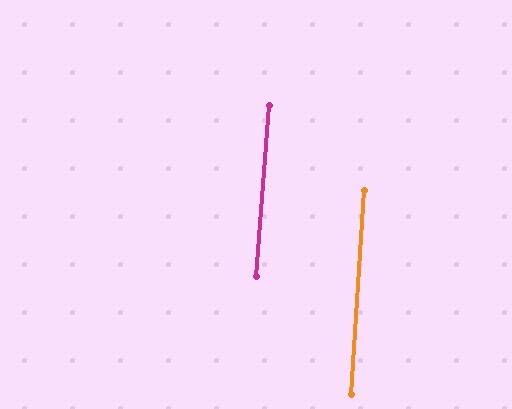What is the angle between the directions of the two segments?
Approximately 1 degree.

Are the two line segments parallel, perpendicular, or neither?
Parallel — their directions differ by only 0.6°.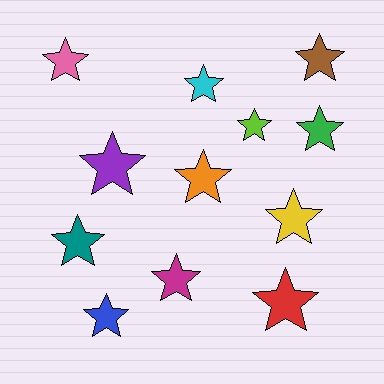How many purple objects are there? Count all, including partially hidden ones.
There is 1 purple object.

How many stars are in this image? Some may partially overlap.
There are 12 stars.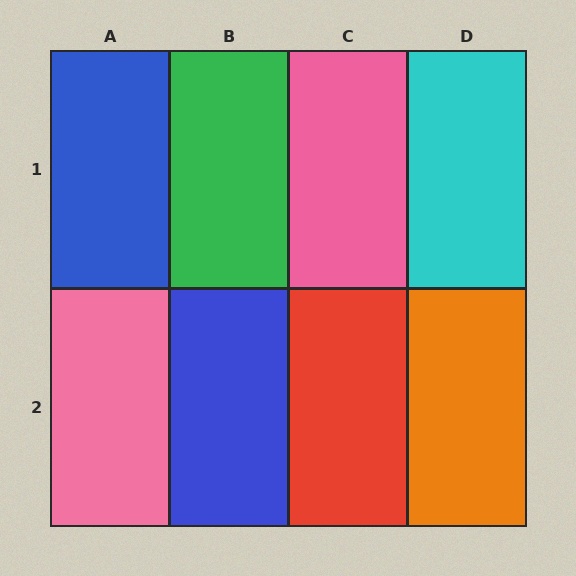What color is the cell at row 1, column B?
Green.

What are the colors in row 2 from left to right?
Pink, blue, red, orange.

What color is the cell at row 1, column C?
Pink.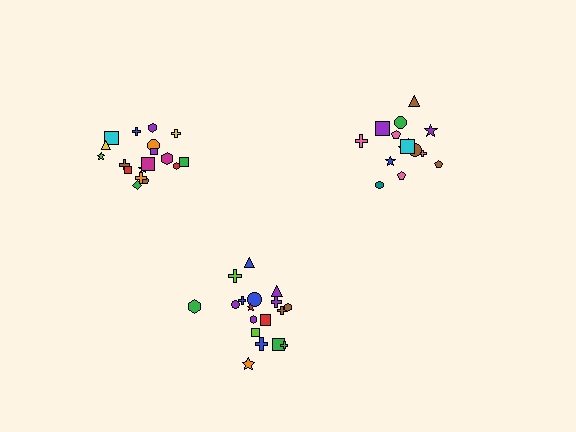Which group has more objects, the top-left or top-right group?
The top-left group.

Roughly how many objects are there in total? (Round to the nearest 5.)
Roughly 50 objects in total.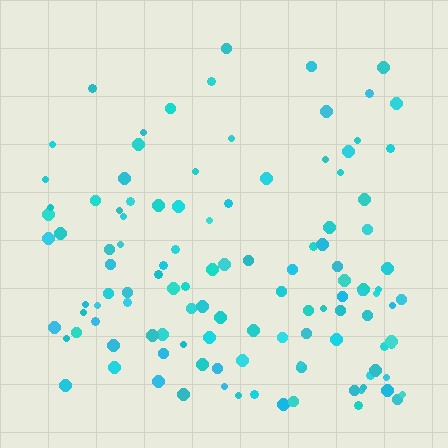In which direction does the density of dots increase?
From top to bottom, with the bottom side densest.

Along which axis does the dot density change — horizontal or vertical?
Vertical.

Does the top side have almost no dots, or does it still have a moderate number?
Still a moderate number, just noticeably fewer than the bottom.